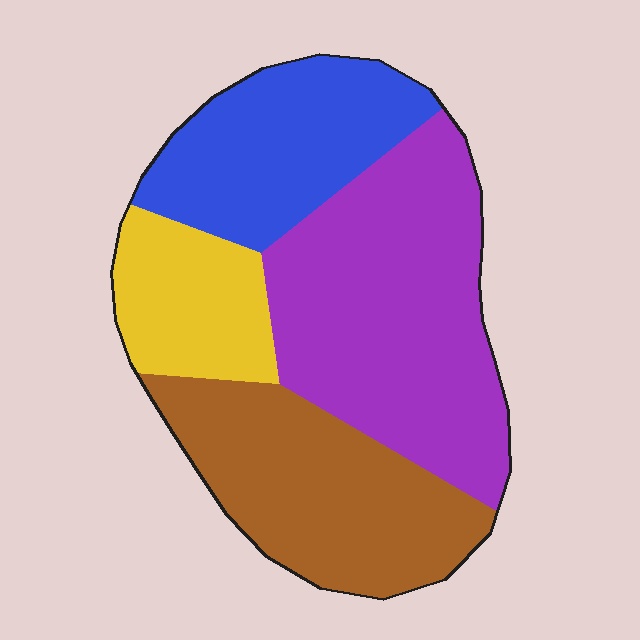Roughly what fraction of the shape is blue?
Blue covers 22% of the shape.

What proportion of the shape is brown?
Brown covers 27% of the shape.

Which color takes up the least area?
Yellow, at roughly 15%.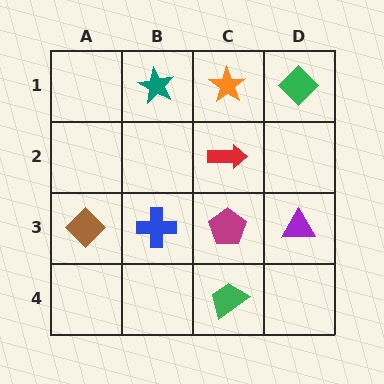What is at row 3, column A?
A brown diamond.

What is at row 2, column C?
A red arrow.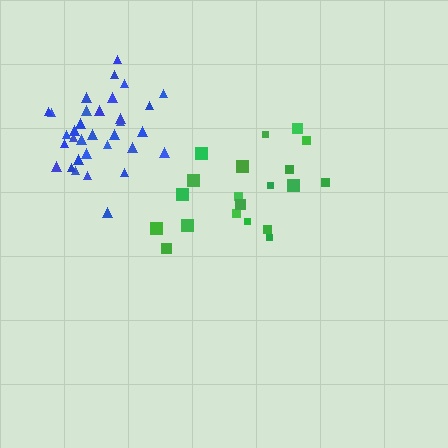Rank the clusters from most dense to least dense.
blue, green.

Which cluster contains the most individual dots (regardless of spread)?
Blue (34).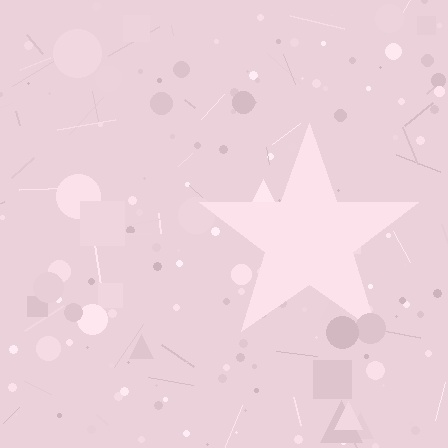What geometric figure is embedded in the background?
A star is embedded in the background.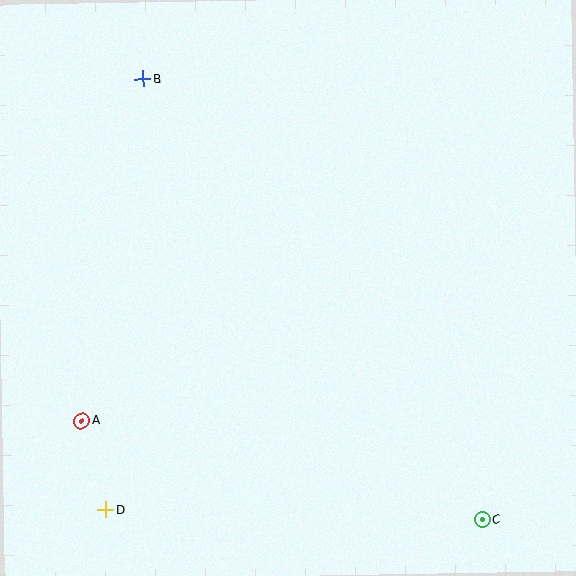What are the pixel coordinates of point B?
Point B is at (143, 79).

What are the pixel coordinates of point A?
Point A is at (82, 421).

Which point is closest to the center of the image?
Point A at (82, 421) is closest to the center.